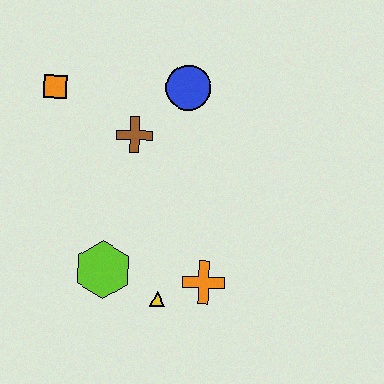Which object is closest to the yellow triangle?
The orange cross is closest to the yellow triangle.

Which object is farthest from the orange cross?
The orange square is farthest from the orange cross.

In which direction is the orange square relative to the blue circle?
The orange square is to the left of the blue circle.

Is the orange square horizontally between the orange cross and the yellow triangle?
No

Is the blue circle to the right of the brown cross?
Yes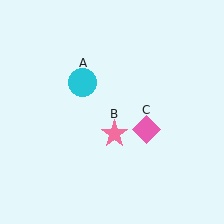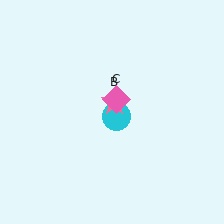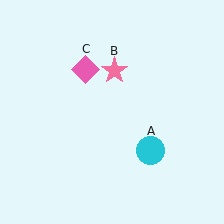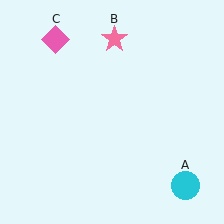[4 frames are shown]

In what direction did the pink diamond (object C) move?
The pink diamond (object C) moved up and to the left.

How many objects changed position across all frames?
3 objects changed position: cyan circle (object A), pink star (object B), pink diamond (object C).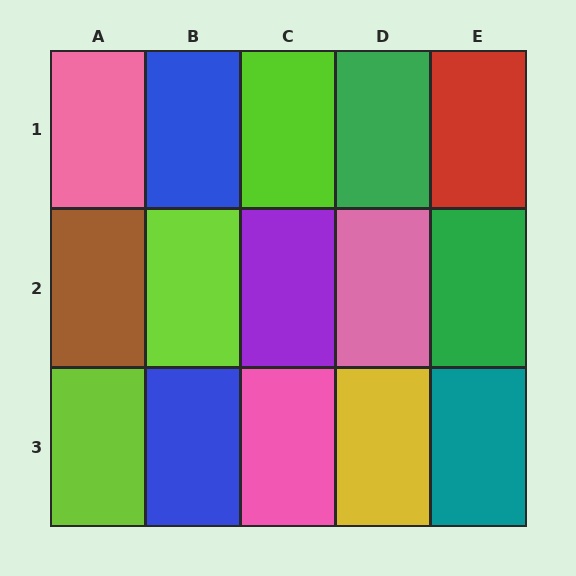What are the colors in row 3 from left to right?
Lime, blue, pink, yellow, teal.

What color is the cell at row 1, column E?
Red.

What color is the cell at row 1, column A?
Pink.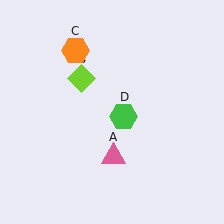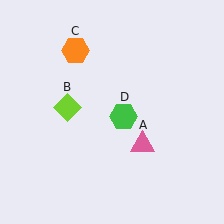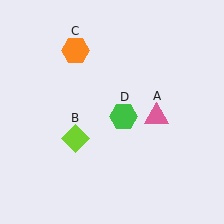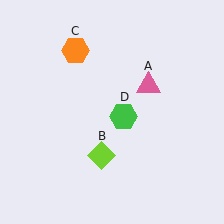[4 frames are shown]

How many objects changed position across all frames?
2 objects changed position: pink triangle (object A), lime diamond (object B).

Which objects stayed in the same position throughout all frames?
Orange hexagon (object C) and green hexagon (object D) remained stationary.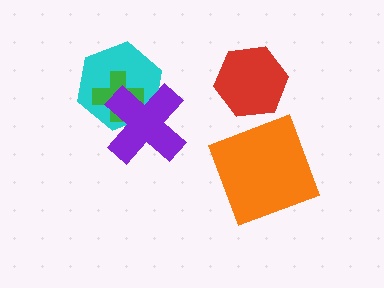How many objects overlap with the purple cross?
2 objects overlap with the purple cross.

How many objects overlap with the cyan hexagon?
2 objects overlap with the cyan hexagon.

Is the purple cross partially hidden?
No, no other shape covers it.